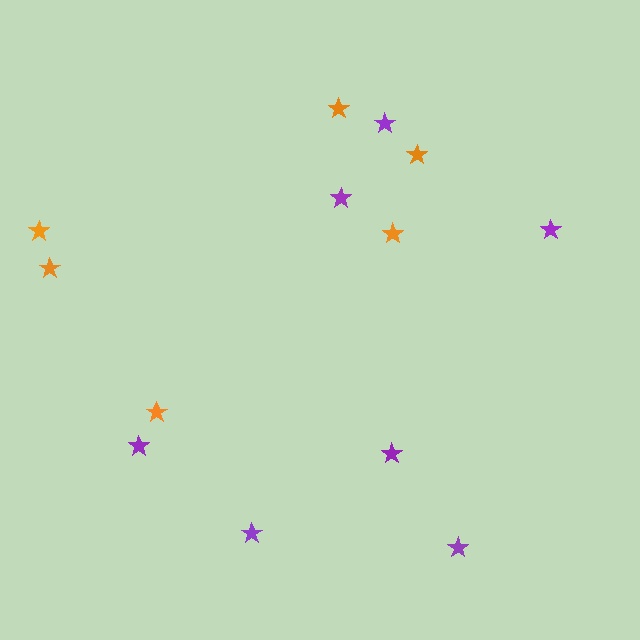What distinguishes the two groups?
There are 2 groups: one group of orange stars (6) and one group of purple stars (7).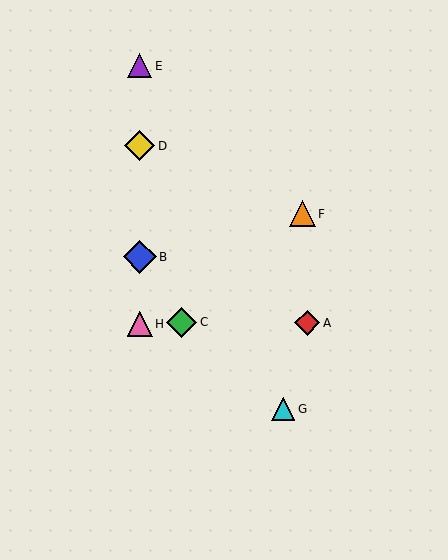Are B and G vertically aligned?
No, B is at x≈140 and G is at x≈283.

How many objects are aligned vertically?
4 objects (B, D, E, H) are aligned vertically.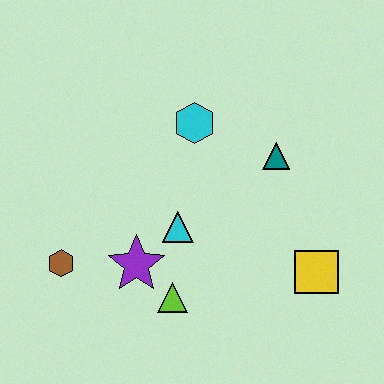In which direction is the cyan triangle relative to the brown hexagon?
The cyan triangle is to the right of the brown hexagon.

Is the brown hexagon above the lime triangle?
Yes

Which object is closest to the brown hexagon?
The purple star is closest to the brown hexagon.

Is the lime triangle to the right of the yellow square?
No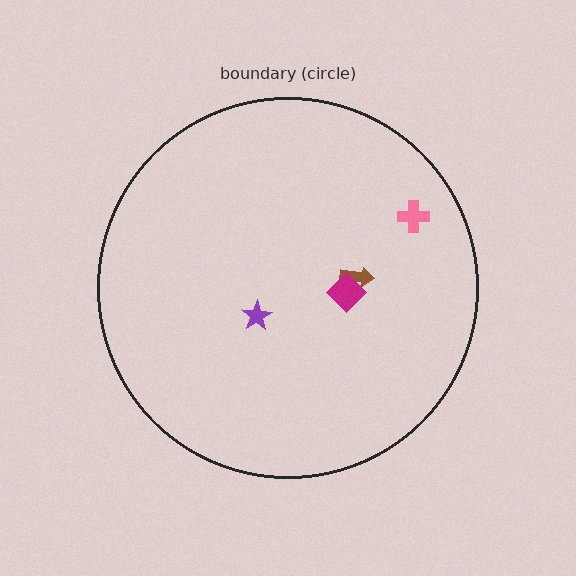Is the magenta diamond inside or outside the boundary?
Inside.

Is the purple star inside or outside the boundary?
Inside.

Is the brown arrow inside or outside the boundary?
Inside.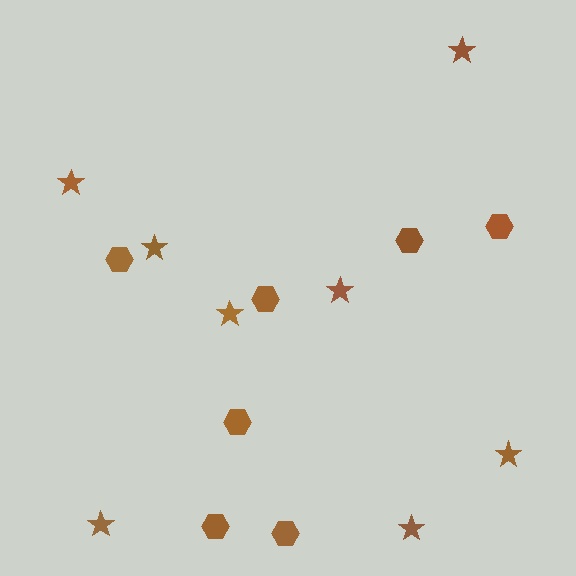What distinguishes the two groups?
There are 2 groups: one group of stars (8) and one group of hexagons (7).